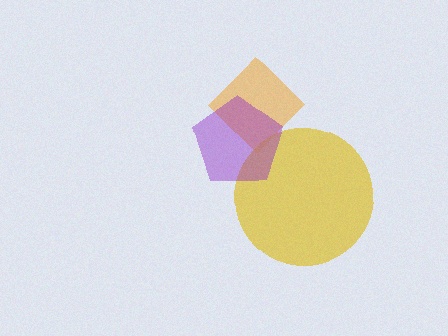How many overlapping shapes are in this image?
There are 3 overlapping shapes in the image.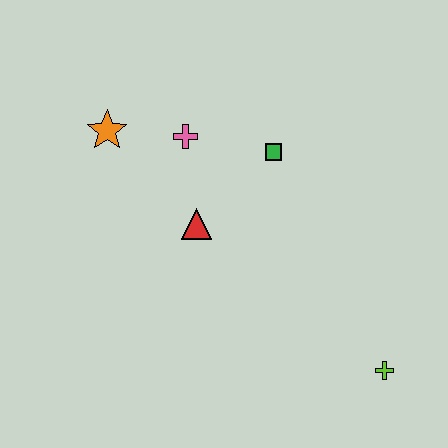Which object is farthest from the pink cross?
The lime cross is farthest from the pink cross.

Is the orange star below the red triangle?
No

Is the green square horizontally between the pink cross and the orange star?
No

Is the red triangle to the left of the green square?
Yes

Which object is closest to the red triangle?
The pink cross is closest to the red triangle.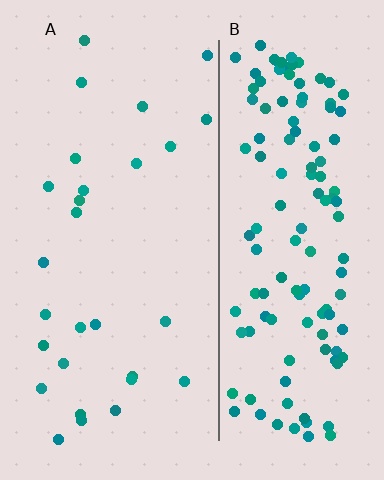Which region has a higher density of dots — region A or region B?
B (the right).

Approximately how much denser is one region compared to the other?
Approximately 4.9× — region B over region A.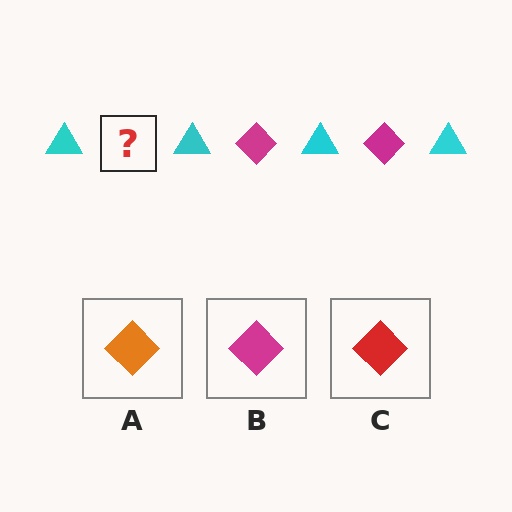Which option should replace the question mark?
Option B.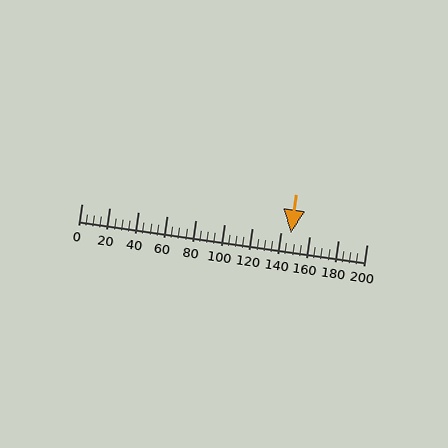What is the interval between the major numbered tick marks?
The major tick marks are spaced 20 units apart.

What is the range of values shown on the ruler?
The ruler shows values from 0 to 200.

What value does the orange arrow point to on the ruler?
The orange arrow points to approximately 147.